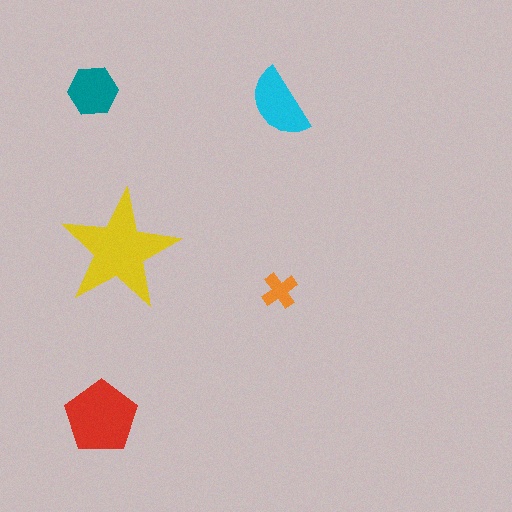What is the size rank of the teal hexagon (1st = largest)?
4th.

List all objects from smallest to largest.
The orange cross, the teal hexagon, the cyan semicircle, the red pentagon, the yellow star.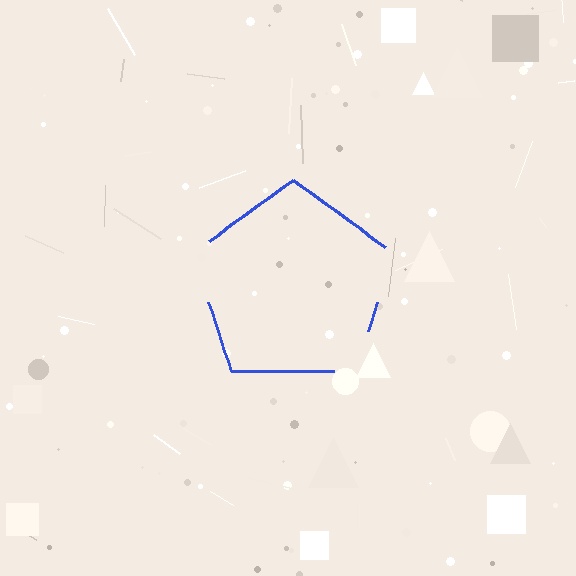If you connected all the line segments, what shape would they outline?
They would outline a pentagon.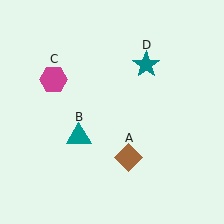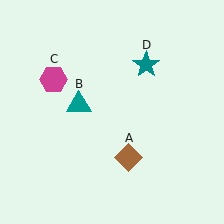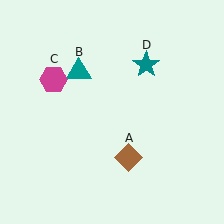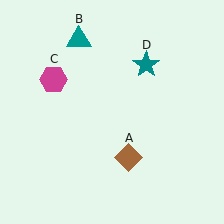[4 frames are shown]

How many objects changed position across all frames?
1 object changed position: teal triangle (object B).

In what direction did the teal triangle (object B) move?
The teal triangle (object B) moved up.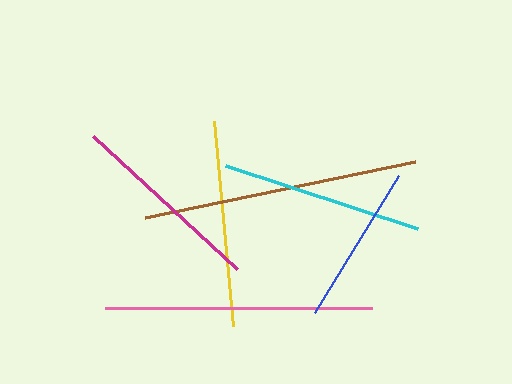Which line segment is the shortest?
The blue line is the shortest at approximately 161 pixels.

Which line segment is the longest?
The brown line is the longest at approximately 275 pixels.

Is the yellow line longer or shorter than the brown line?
The brown line is longer than the yellow line.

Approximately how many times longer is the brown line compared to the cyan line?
The brown line is approximately 1.4 times the length of the cyan line.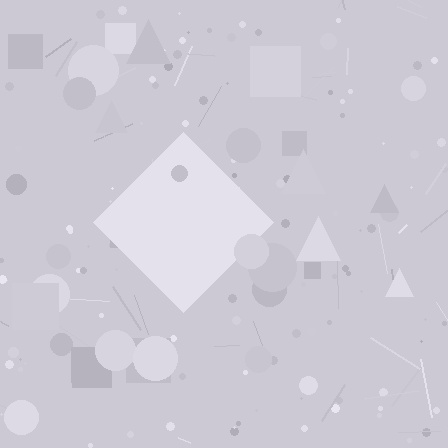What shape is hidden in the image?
A diamond is hidden in the image.